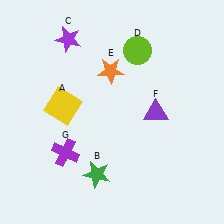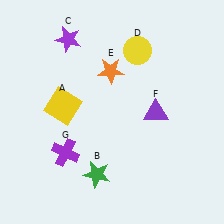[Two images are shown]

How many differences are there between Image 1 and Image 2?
There is 1 difference between the two images.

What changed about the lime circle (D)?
In Image 1, D is lime. In Image 2, it changed to yellow.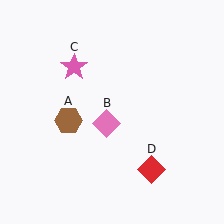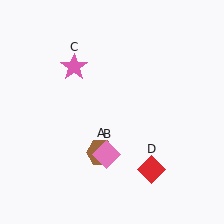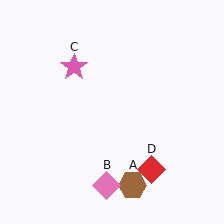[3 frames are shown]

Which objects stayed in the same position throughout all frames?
Pink star (object C) and red diamond (object D) remained stationary.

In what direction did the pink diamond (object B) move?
The pink diamond (object B) moved down.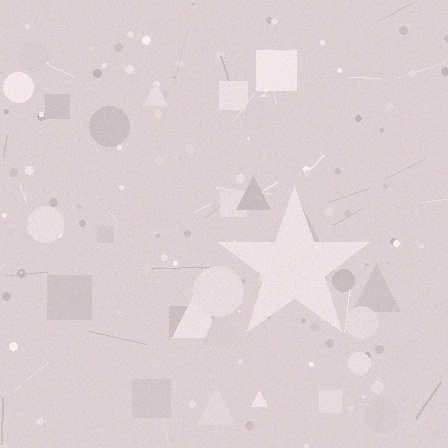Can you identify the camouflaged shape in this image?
The camouflaged shape is a star.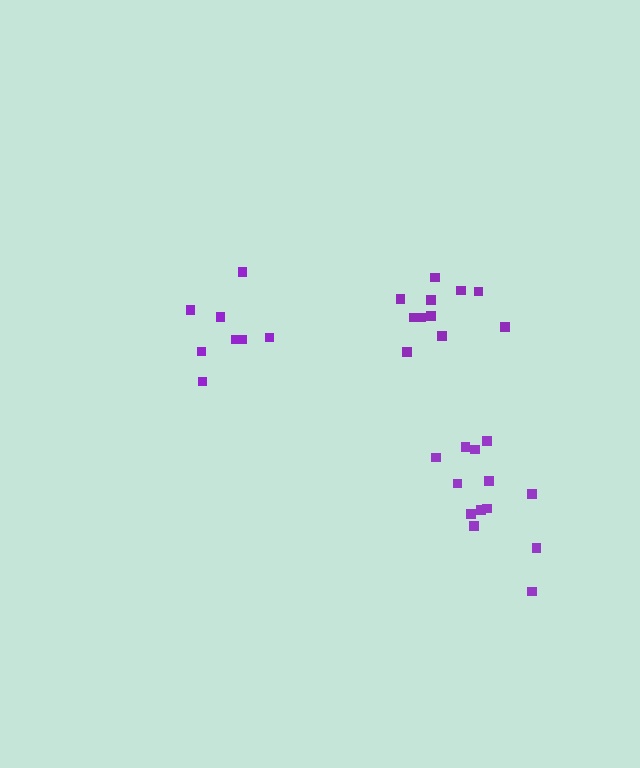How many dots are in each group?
Group 1: 11 dots, Group 2: 13 dots, Group 3: 8 dots (32 total).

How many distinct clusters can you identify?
There are 3 distinct clusters.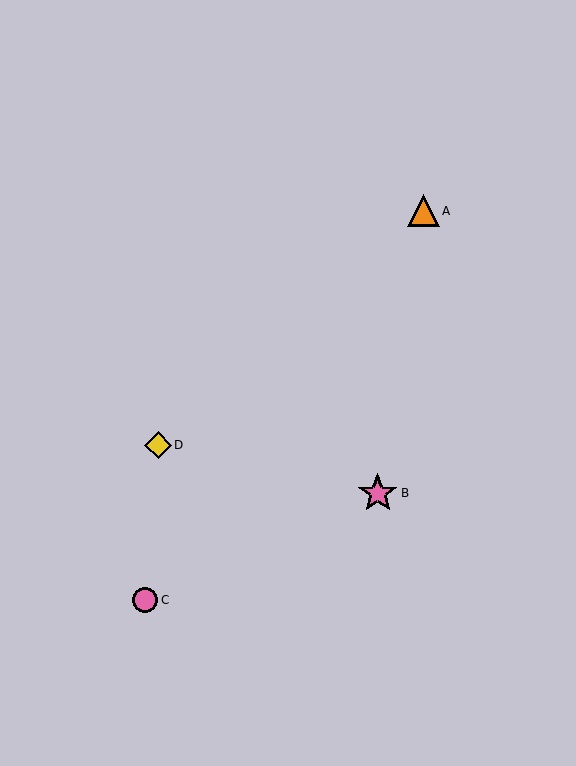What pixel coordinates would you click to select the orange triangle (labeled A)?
Click at (423, 211) to select the orange triangle A.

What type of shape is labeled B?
Shape B is a pink star.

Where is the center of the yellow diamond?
The center of the yellow diamond is at (158, 445).